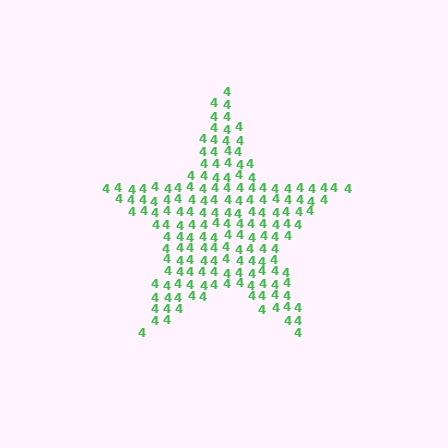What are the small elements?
The small elements are digit 4's.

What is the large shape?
The large shape is a star.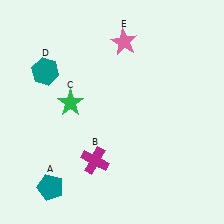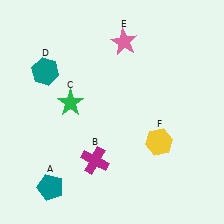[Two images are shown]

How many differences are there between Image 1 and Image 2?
There is 1 difference between the two images.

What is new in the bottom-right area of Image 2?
A yellow hexagon (F) was added in the bottom-right area of Image 2.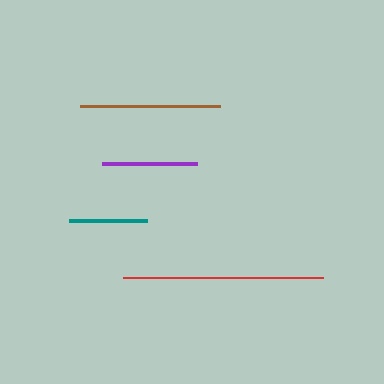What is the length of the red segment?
The red segment is approximately 200 pixels long.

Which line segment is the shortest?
The teal line is the shortest at approximately 78 pixels.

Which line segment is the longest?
The red line is the longest at approximately 200 pixels.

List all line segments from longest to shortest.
From longest to shortest: red, brown, purple, teal.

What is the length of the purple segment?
The purple segment is approximately 94 pixels long.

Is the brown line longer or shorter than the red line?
The red line is longer than the brown line.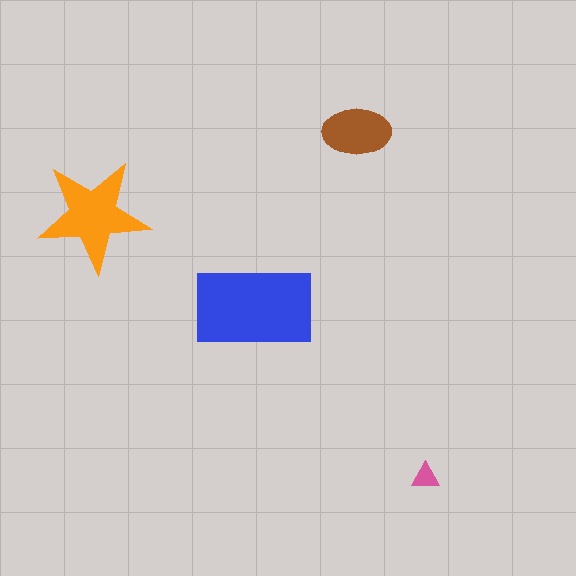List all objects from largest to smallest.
The blue rectangle, the orange star, the brown ellipse, the pink triangle.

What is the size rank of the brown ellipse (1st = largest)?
3rd.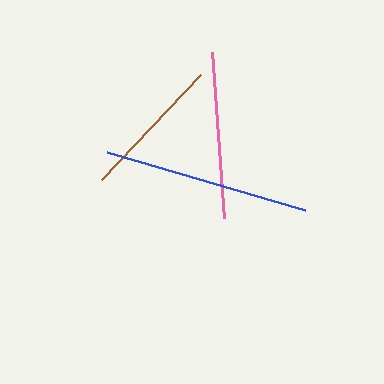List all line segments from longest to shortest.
From longest to shortest: blue, pink, brown.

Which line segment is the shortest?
The brown line is the shortest at approximately 145 pixels.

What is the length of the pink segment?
The pink segment is approximately 166 pixels long.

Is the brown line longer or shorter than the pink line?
The pink line is longer than the brown line.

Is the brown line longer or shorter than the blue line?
The blue line is longer than the brown line.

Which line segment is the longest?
The blue line is the longest at approximately 206 pixels.